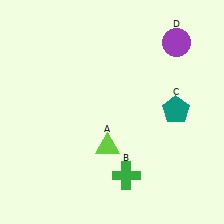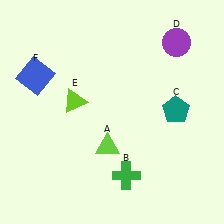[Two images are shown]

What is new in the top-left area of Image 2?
A lime triangle (E) was added in the top-left area of Image 2.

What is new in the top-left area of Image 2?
A blue square (F) was added in the top-left area of Image 2.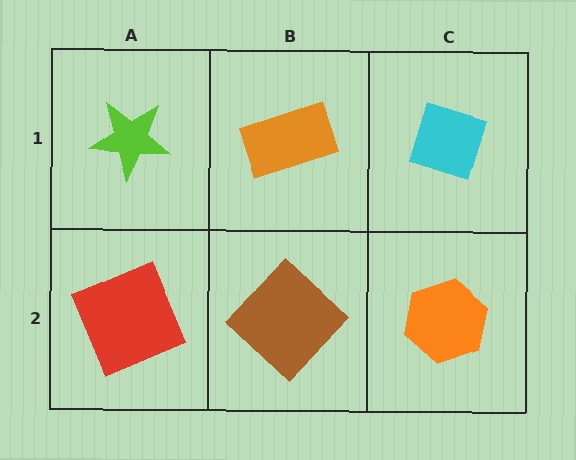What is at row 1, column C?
A cyan diamond.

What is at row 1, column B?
An orange rectangle.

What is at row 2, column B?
A brown diamond.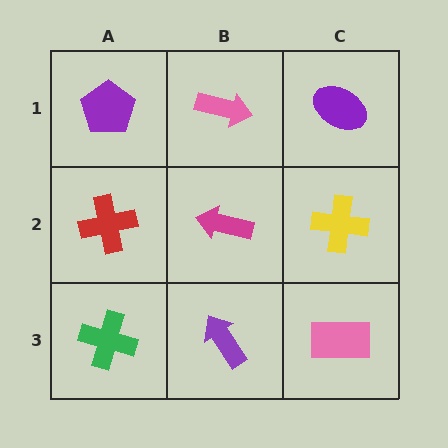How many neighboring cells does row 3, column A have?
2.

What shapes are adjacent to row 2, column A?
A purple pentagon (row 1, column A), a green cross (row 3, column A), a magenta arrow (row 2, column B).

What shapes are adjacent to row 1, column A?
A red cross (row 2, column A), a pink arrow (row 1, column B).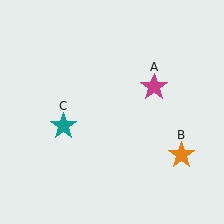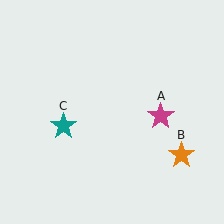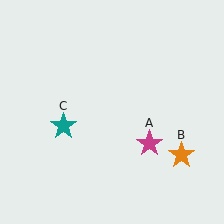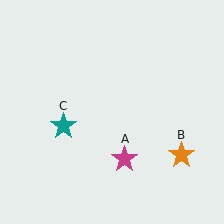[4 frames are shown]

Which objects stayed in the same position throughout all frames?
Orange star (object B) and teal star (object C) remained stationary.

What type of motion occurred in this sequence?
The magenta star (object A) rotated clockwise around the center of the scene.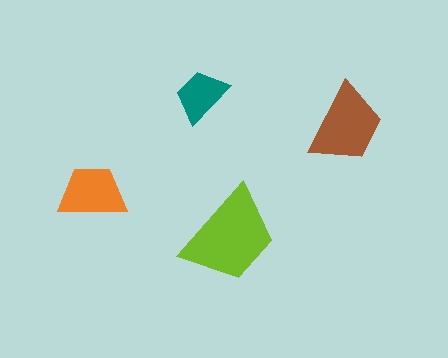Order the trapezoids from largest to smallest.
the lime one, the brown one, the orange one, the teal one.